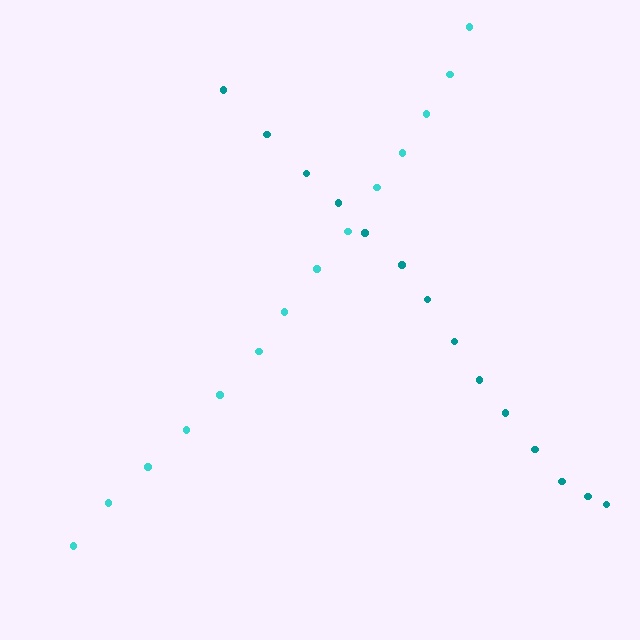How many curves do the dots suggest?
There are 2 distinct paths.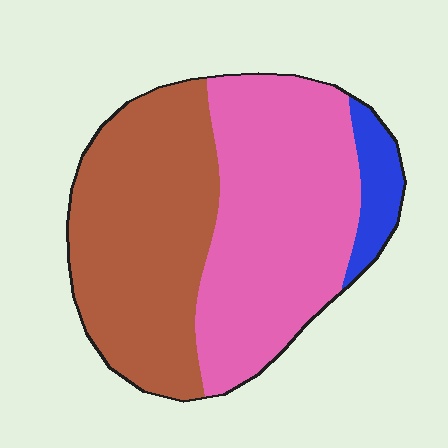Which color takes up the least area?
Blue, at roughly 10%.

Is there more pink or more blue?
Pink.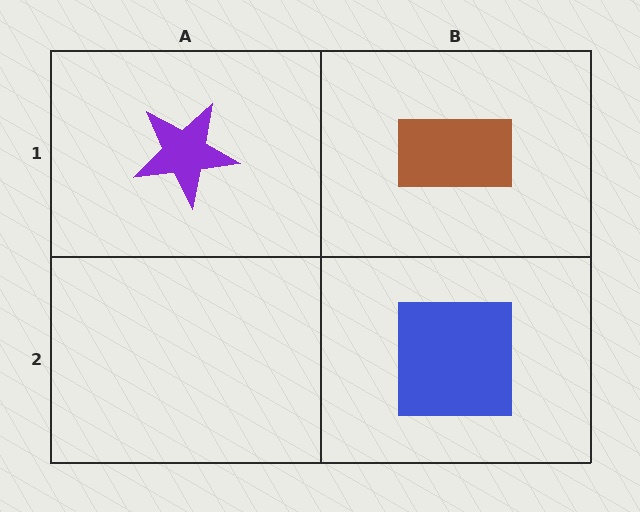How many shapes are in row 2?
1 shape.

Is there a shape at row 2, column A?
No, that cell is empty.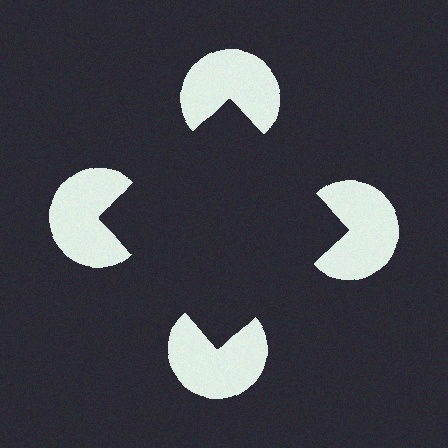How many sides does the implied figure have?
4 sides.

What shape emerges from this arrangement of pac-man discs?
An illusory square — its edges are inferred from the aligned wedge cuts in the pac-man discs, not physically drawn.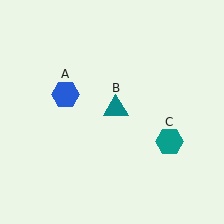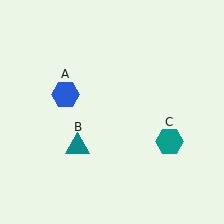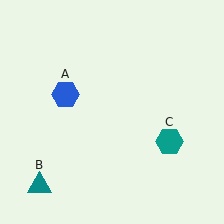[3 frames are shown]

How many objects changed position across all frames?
1 object changed position: teal triangle (object B).